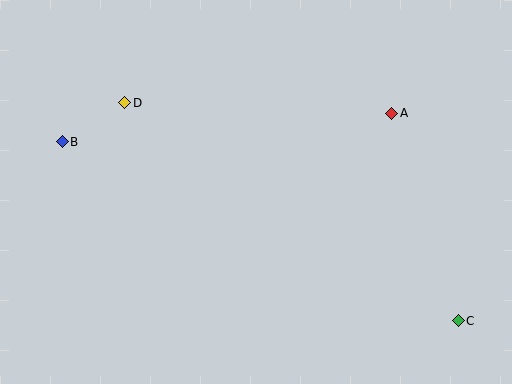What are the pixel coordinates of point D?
Point D is at (125, 103).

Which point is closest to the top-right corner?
Point A is closest to the top-right corner.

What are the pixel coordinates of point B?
Point B is at (62, 142).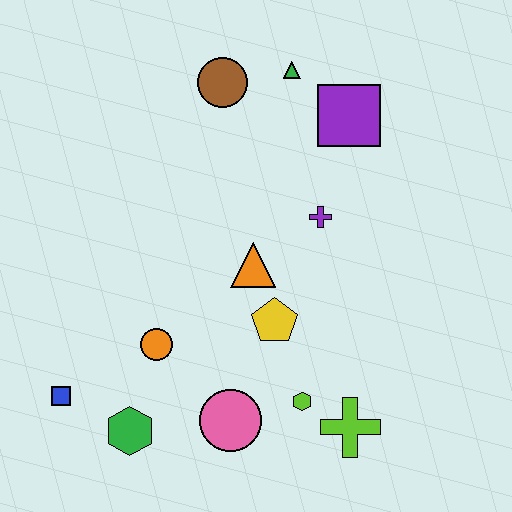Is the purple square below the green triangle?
Yes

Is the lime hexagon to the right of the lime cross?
No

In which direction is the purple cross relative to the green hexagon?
The purple cross is above the green hexagon.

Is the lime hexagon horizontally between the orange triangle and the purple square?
Yes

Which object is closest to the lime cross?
The lime hexagon is closest to the lime cross.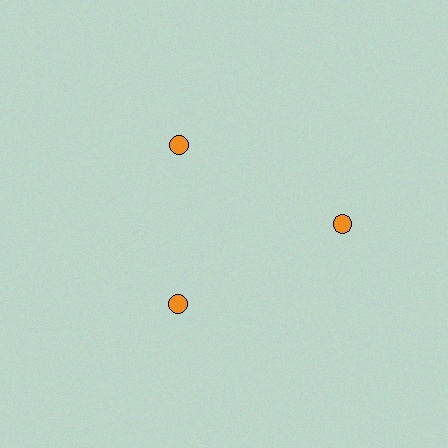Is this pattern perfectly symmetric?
No. The 3 orange circles are arranged in a ring, but one element near the 3 o'clock position is pushed outward from the center, breaking the 3-fold rotational symmetry.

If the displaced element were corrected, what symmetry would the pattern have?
It would have 3-fold rotational symmetry — the pattern would map onto itself every 120 degrees.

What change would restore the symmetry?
The symmetry would be restored by moving it inward, back onto the ring so that all 3 circles sit at equal angles and equal distance from the center.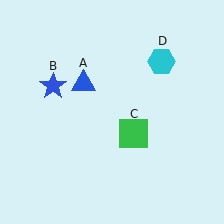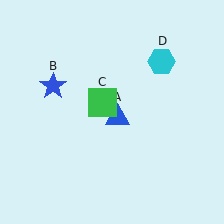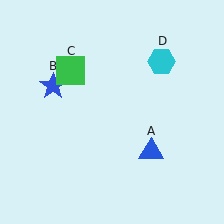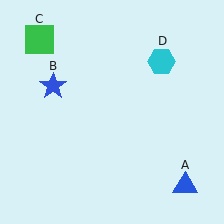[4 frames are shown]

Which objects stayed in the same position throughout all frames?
Blue star (object B) and cyan hexagon (object D) remained stationary.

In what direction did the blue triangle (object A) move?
The blue triangle (object A) moved down and to the right.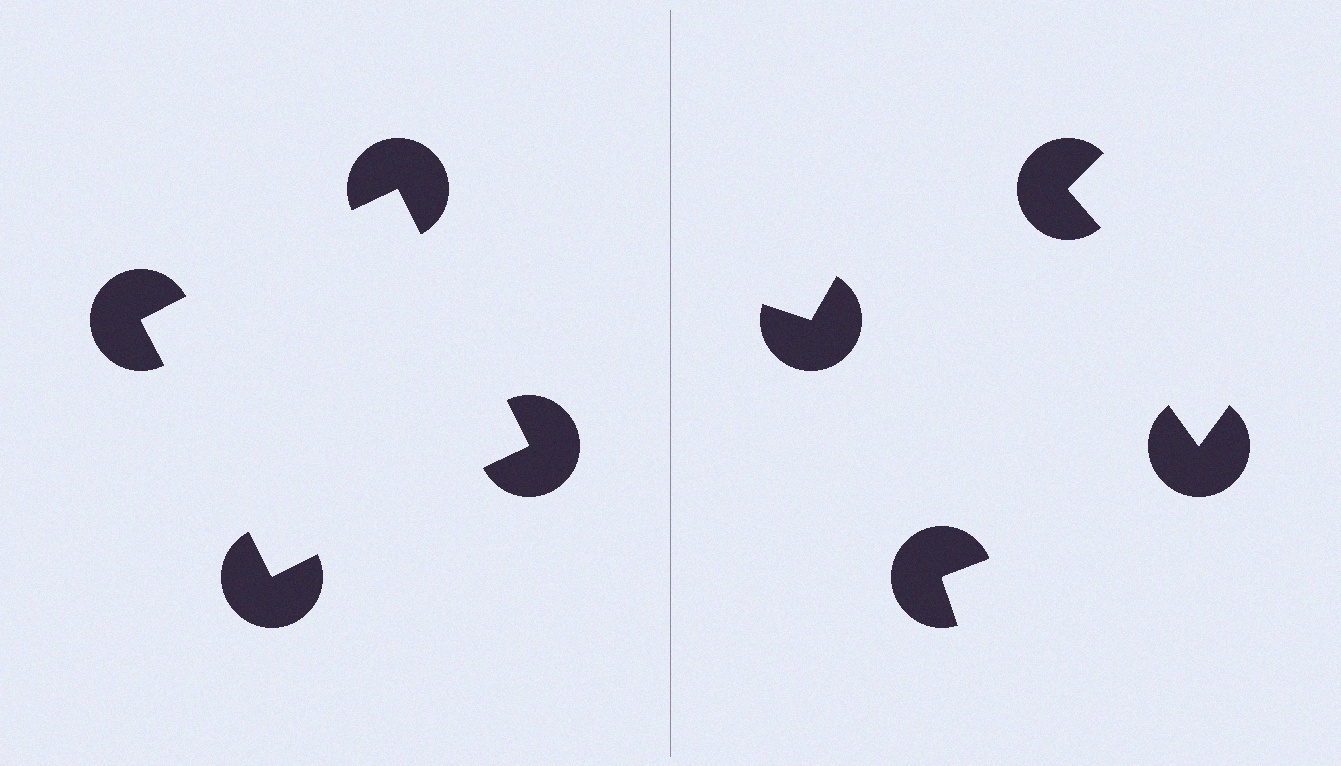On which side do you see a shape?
An illusory square appears on the left side. On the right side the wedge cuts are rotated, so no coherent shape forms.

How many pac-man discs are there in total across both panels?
8 — 4 on each side.